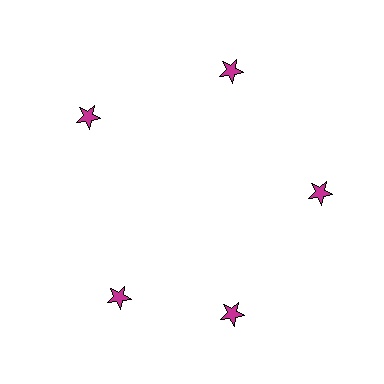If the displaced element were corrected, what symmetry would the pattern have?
It would have 5-fold rotational symmetry — the pattern would map onto itself every 72 degrees.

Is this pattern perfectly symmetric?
No. The 5 magenta stars are arranged in a ring, but one element near the 8 o'clock position is rotated out of alignment along the ring, breaking the 5-fold rotational symmetry.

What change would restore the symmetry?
The symmetry would be restored by rotating it back into even spacing with its neighbors so that all 5 stars sit at equal angles and equal distance from the center.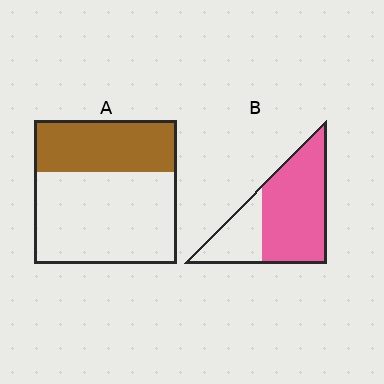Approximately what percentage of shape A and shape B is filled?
A is approximately 35% and B is approximately 70%.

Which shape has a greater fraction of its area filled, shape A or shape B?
Shape B.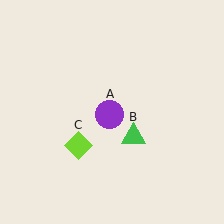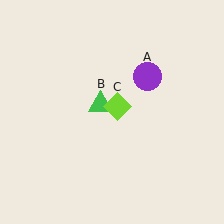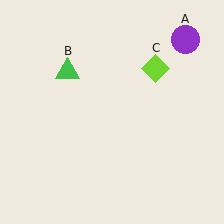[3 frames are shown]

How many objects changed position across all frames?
3 objects changed position: purple circle (object A), green triangle (object B), lime diamond (object C).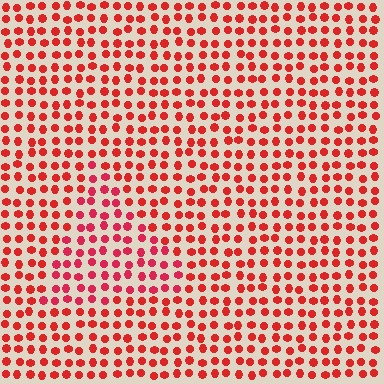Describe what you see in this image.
The image is filled with small red elements in a uniform arrangement. A triangle-shaped region is visible where the elements are tinted to a slightly different hue, forming a subtle color boundary.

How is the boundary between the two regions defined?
The boundary is defined purely by a slight shift in hue (about 15 degrees). Spacing, size, and orientation are identical on both sides.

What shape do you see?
I see a triangle.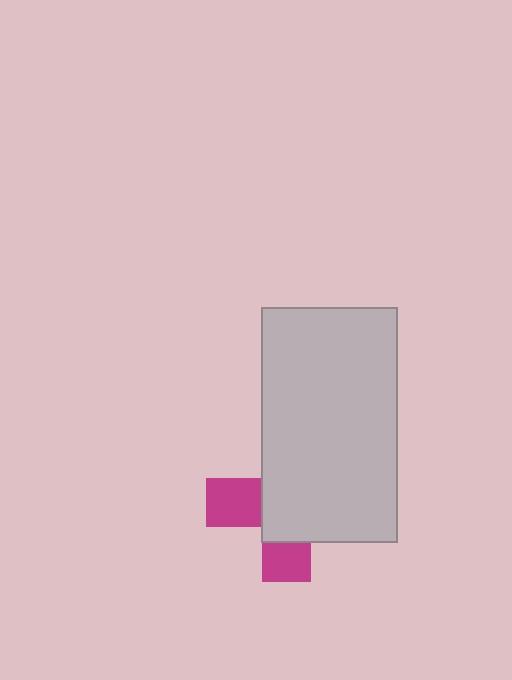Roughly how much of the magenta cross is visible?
A small part of it is visible (roughly 35%).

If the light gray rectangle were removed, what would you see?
You would see the complete magenta cross.